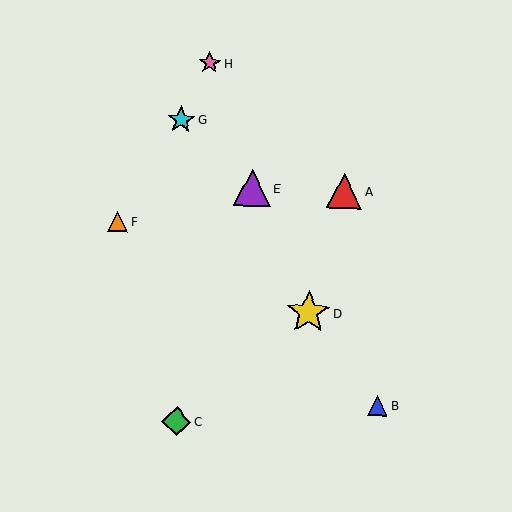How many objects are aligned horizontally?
2 objects (A, E) are aligned horizontally.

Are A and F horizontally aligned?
No, A is at y≈191 and F is at y≈222.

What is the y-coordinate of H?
Object H is at y≈63.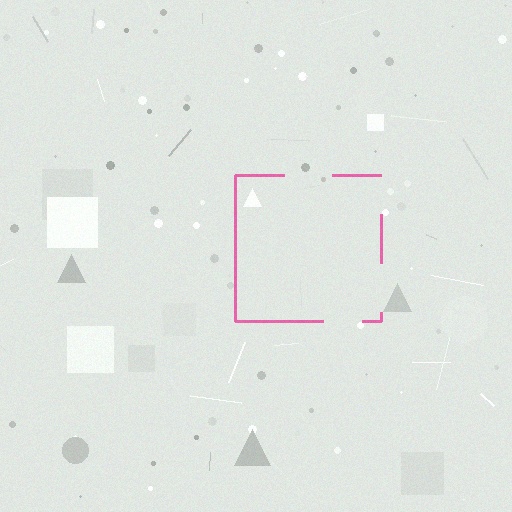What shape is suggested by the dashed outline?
The dashed outline suggests a square.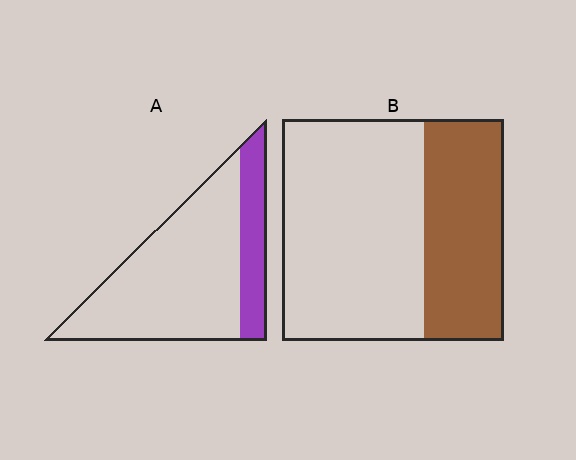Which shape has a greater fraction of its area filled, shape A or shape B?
Shape B.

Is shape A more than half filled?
No.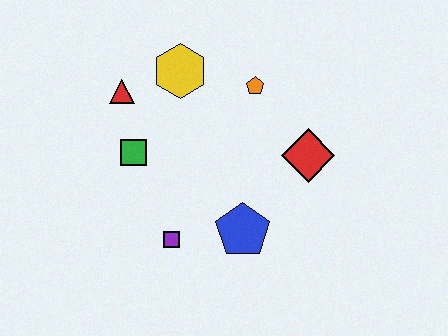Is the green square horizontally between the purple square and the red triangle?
Yes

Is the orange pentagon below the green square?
No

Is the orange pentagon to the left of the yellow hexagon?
No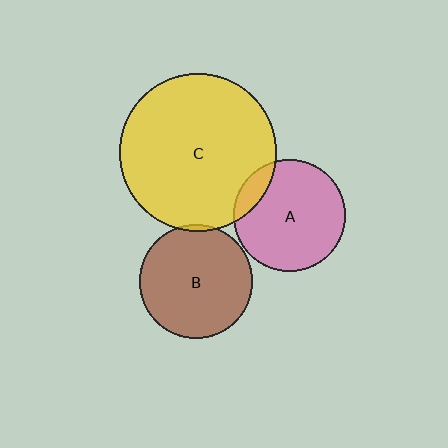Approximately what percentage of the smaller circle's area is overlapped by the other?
Approximately 5%.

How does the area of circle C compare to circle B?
Approximately 1.9 times.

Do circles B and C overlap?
Yes.